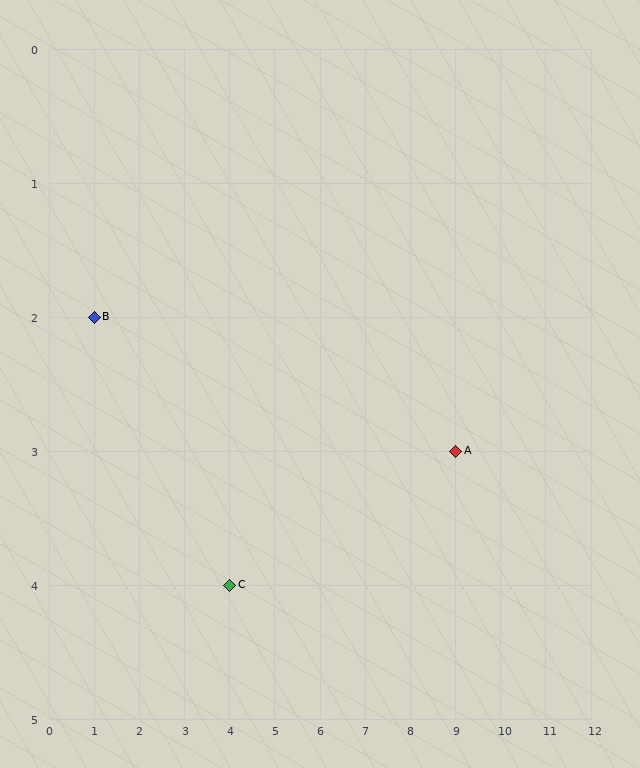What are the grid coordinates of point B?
Point B is at grid coordinates (1, 2).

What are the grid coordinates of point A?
Point A is at grid coordinates (9, 3).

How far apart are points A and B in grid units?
Points A and B are 8 columns and 1 row apart (about 8.1 grid units diagonally).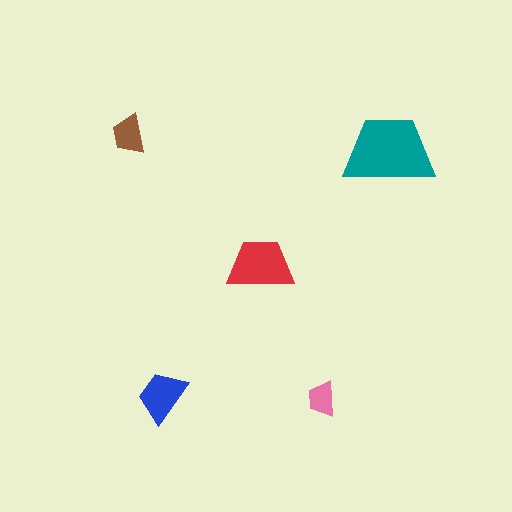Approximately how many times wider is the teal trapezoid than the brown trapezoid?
About 2.5 times wider.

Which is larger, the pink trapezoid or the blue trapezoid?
The blue one.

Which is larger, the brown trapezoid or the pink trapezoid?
The brown one.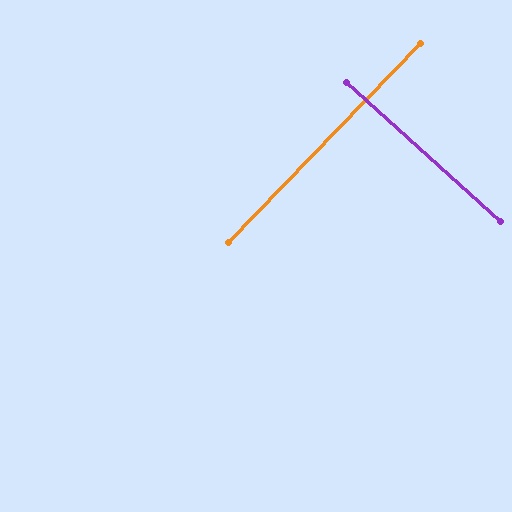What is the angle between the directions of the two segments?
Approximately 88 degrees.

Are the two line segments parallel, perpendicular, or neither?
Perpendicular — they meet at approximately 88°.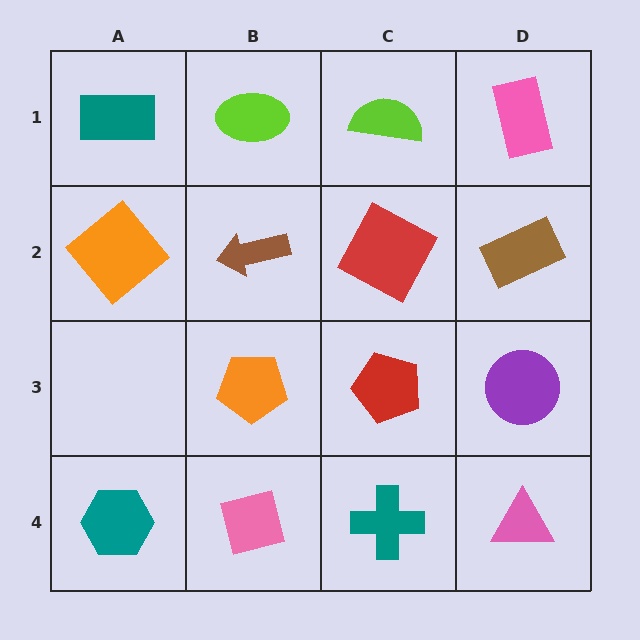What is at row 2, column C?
A red square.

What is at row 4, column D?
A pink triangle.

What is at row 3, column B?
An orange pentagon.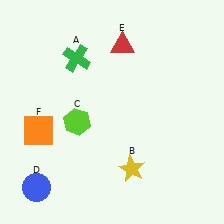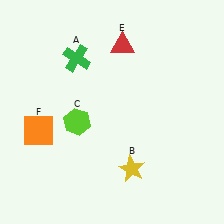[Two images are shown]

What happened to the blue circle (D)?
The blue circle (D) was removed in Image 2. It was in the bottom-left area of Image 1.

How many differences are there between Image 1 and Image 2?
There is 1 difference between the two images.